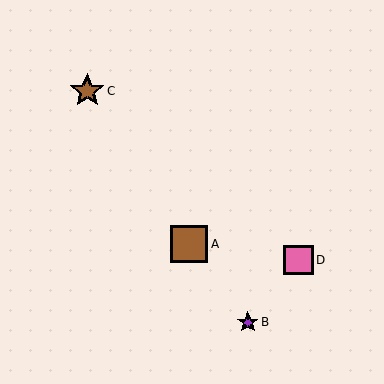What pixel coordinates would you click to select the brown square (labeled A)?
Click at (189, 244) to select the brown square A.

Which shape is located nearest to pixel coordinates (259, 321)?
The purple star (labeled B) at (248, 322) is nearest to that location.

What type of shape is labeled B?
Shape B is a purple star.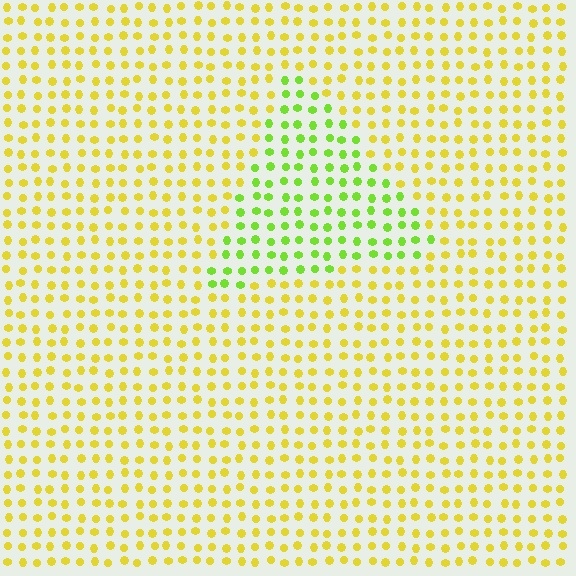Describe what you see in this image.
The image is filled with small yellow elements in a uniform arrangement. A triangle-shaped region is visible where the elements are tinted to a slightly different hue, forming a subtle color boundary.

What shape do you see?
I see a triangle.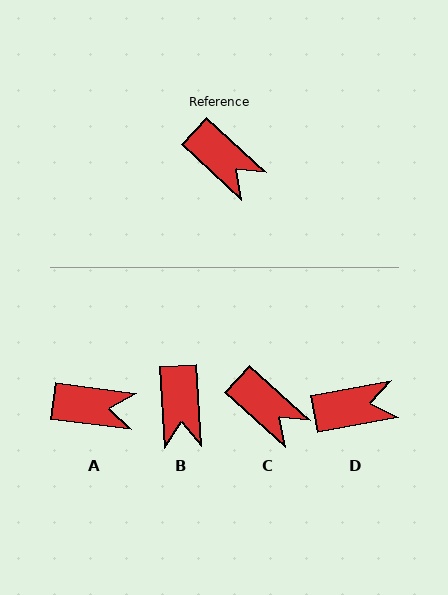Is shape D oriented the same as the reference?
No, it is off by about 53 degrees.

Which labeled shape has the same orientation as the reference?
C.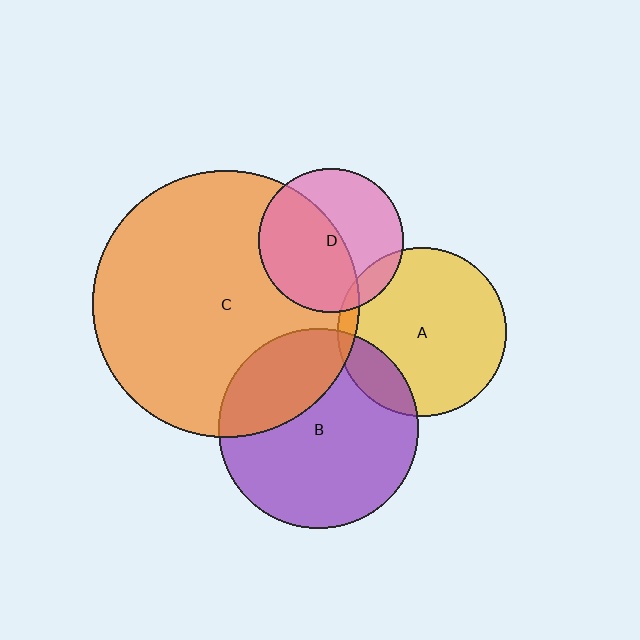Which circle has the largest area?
Circle C (orange).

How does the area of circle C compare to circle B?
Approximately 1.8 times.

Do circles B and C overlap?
Yes.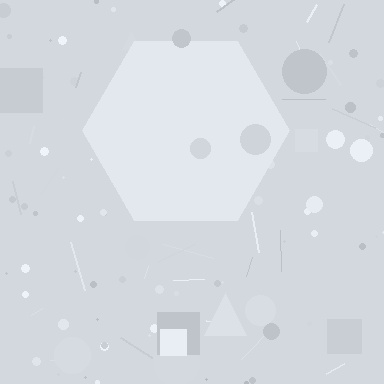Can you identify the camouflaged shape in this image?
The camouflaged shape is a hexagon.